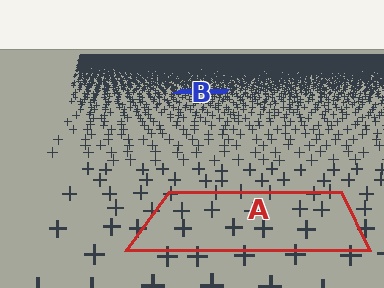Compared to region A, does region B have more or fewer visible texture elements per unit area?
Region B has more texture elements per unit area — they are packed more densely because it is farther away.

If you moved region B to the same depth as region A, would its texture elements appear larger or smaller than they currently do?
They would appear larger. At a closer depth, the same texture elements are projected at a bigger on-screen size.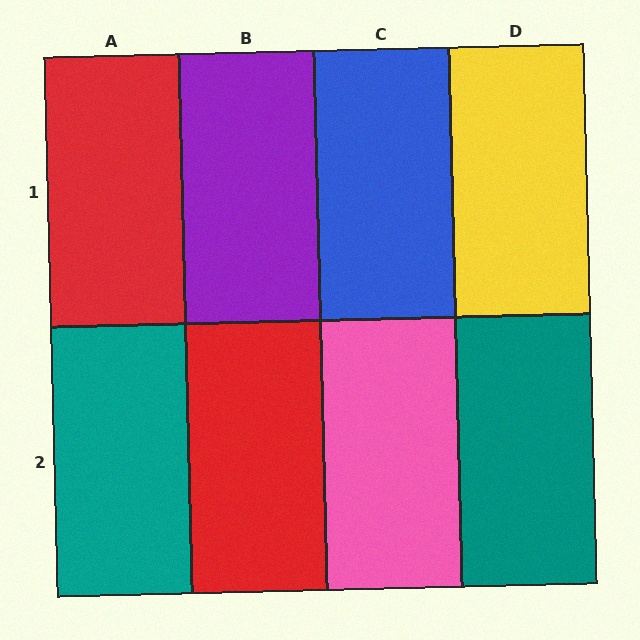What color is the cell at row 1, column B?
Purple.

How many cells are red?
2 cells are red.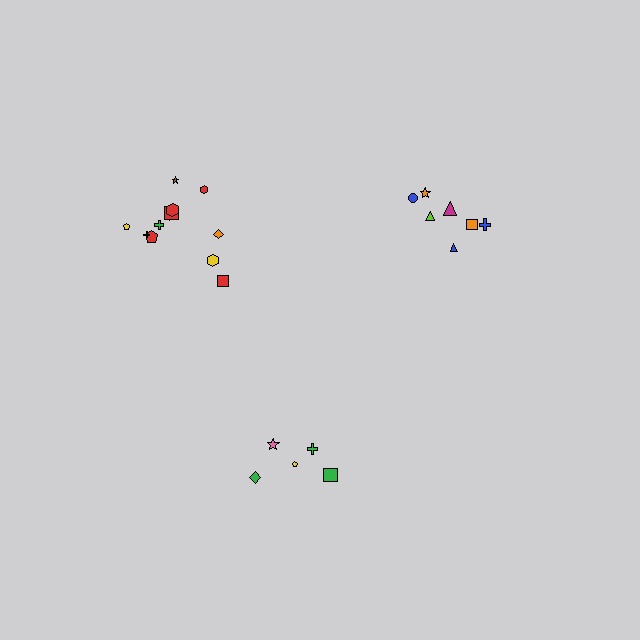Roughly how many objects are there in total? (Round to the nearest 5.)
Roughly 25 objects in total.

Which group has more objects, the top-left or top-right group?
The top-left group.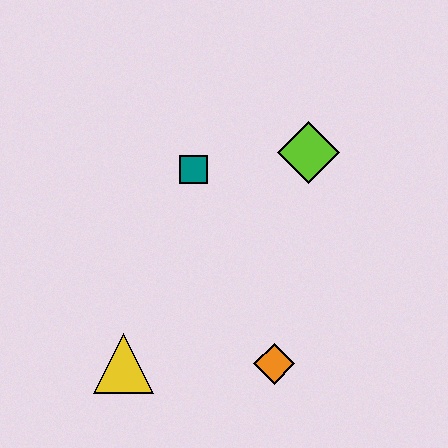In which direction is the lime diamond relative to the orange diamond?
The lime diamond is above the orange diamond.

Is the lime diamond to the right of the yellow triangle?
Yes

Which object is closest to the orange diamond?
The yellow triangle is closest to the orange diamond.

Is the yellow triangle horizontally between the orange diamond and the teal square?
No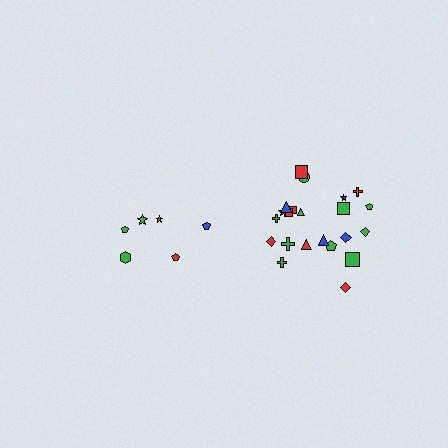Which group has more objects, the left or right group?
The right group.